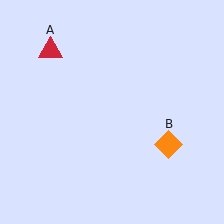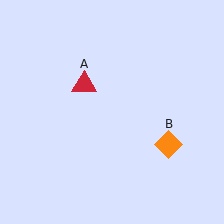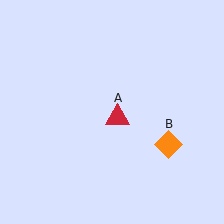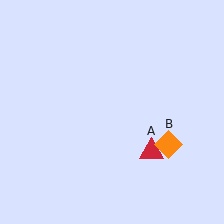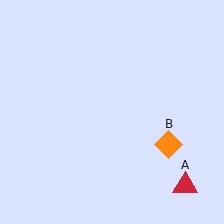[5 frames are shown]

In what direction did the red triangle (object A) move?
The red triangle (object A) moved down and to the right.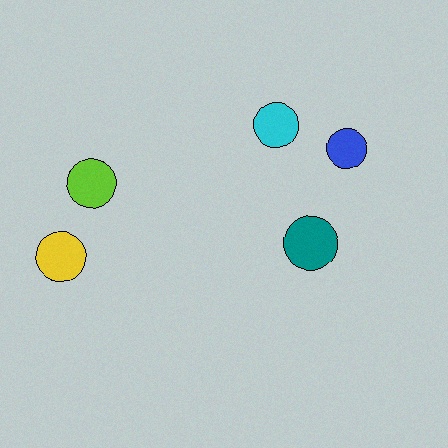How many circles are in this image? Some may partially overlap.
There are 5 circles.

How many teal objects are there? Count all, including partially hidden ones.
There is 1 teal object.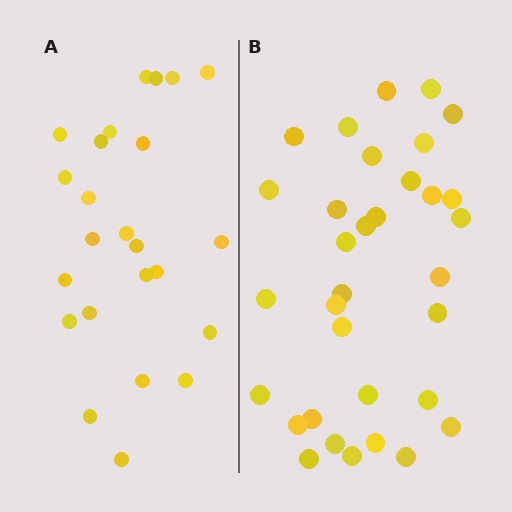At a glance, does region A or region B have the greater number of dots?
Region B (the right region) has more dots.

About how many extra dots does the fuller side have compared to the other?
Region B has roughly 8 or so more dots than region A.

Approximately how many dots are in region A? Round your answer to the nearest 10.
About 20 dots. (The exact count is 24, which rounds to 20.)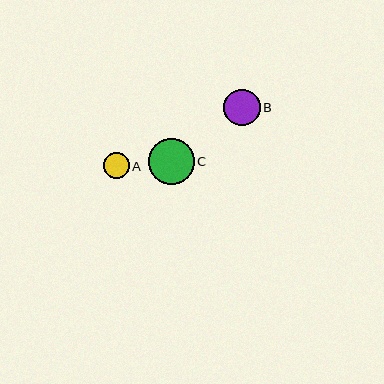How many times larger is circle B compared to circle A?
Circle B is approximately 1.4 times the size of circle A.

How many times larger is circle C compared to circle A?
Circle C is approximately 1.8 times the size of circle A.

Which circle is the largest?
Circle C is the largest with a size of approximately 46 pixels.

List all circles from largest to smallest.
From largest to smallest: C, B, A.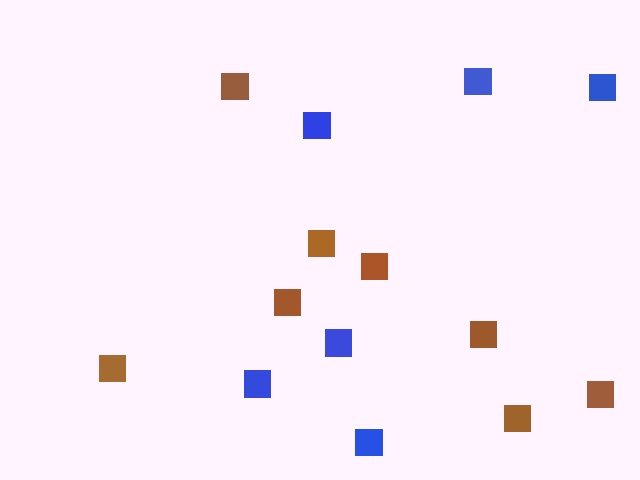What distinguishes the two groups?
There are 2 groups: one group of blue squares (6) and one group of brown squares (8).